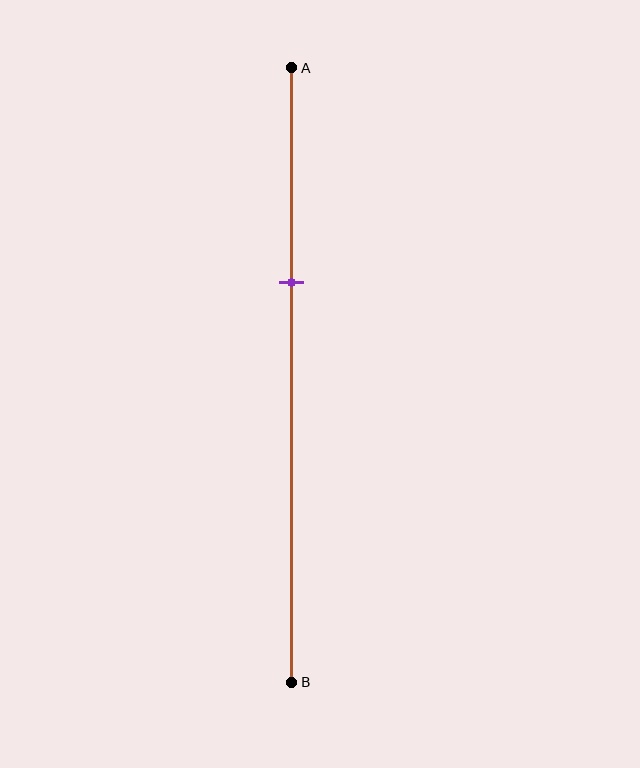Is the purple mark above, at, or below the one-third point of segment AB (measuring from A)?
The purple mark is approximately at the one-third point of segment AB.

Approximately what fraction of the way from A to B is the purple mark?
The purple mark is approximately 35% of the way from A to B.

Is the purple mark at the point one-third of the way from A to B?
Yes, the mark is approximately at the one-third point.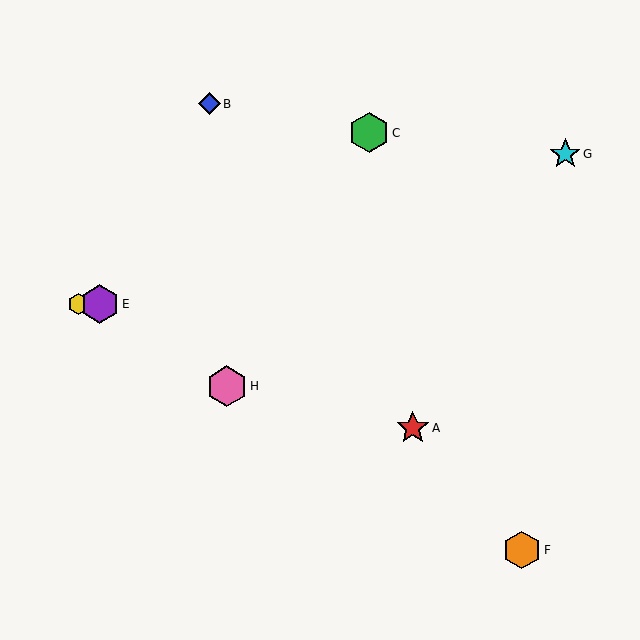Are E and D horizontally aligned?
Yes, both are at y≈304.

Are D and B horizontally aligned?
No, D is at y≈304 and B is at y≈104.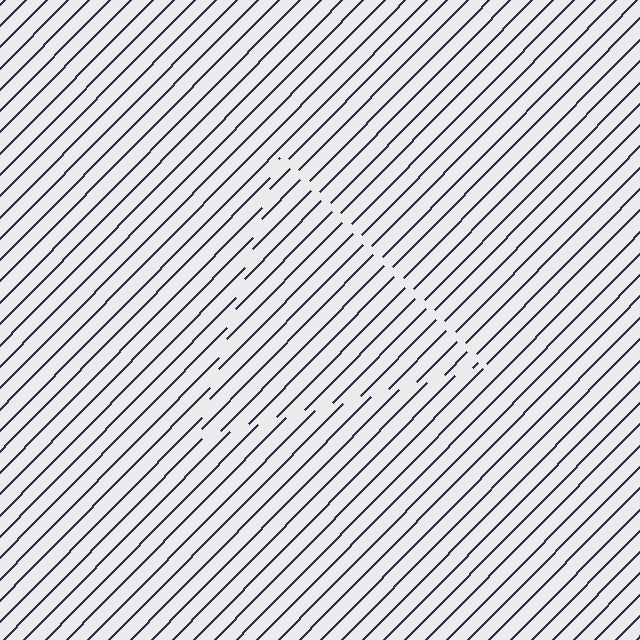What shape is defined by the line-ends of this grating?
An illusory triangle. The interior of the shape contains the same grating, shifted by half a period — the contour is defined by the phase discontinuity where line-ends from the inner and outer gratings abut.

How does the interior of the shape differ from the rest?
The interior of the shape contains the same grating, shifted by half a period — the contour is defined by the phase discontinuity where line-ends from the inner and outer gratings abut.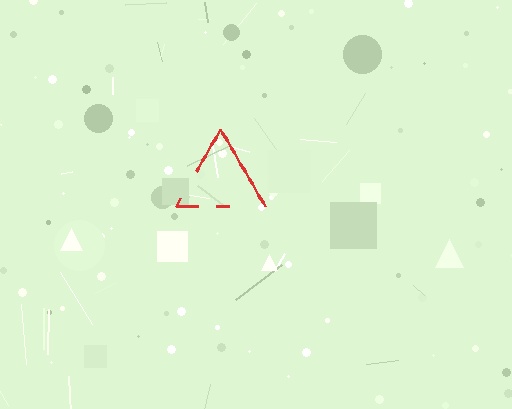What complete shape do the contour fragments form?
The contour fragments form a triangle.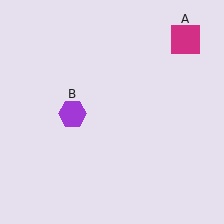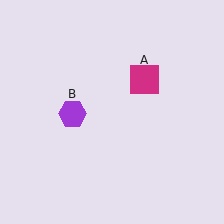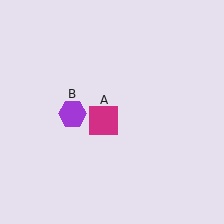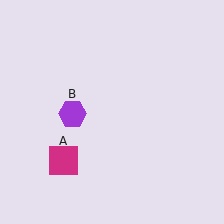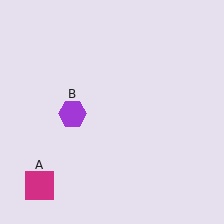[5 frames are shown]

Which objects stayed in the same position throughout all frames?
Purple hexagon (object B) remained stationary.